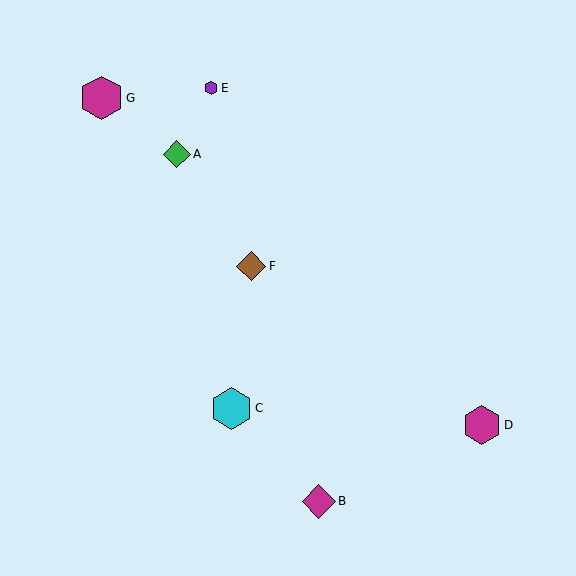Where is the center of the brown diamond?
The center of the brown diamond is at (251, 266).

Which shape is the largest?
The magenta hexagon (labeled G) is the largest.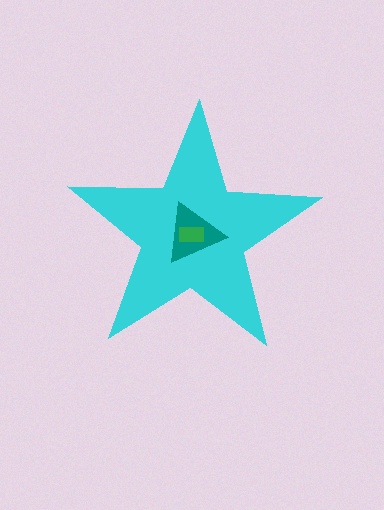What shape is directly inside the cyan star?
The teal triangle.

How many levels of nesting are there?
3.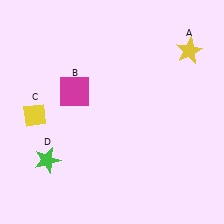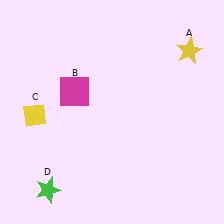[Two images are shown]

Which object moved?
The green star (D) moved down.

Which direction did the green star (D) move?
The green star (D) moved down.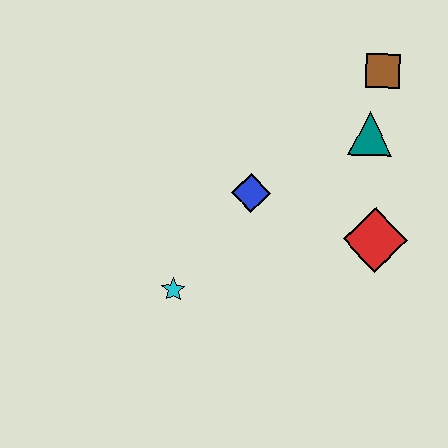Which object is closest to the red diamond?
The teal triangle is closest to the red diamond.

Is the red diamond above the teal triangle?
No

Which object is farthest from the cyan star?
The brown square is farthest from the cyan star.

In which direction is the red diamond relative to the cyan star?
The red diamond is to the right of the cyan star.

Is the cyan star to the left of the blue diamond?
Yes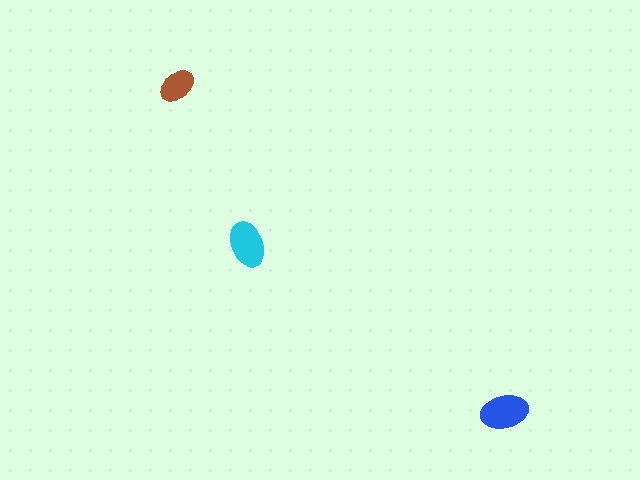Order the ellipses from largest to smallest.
the blue one, the cyan one, the brown one.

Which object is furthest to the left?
The brown ellipse is leftmost.